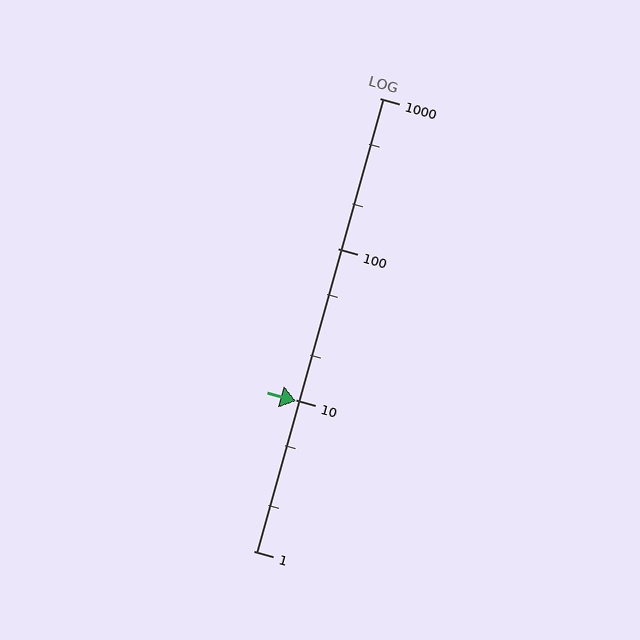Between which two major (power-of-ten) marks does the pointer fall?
The pointer is between 1 and 10.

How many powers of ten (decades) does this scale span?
The scale spans 3 decades, from 1 to 1000.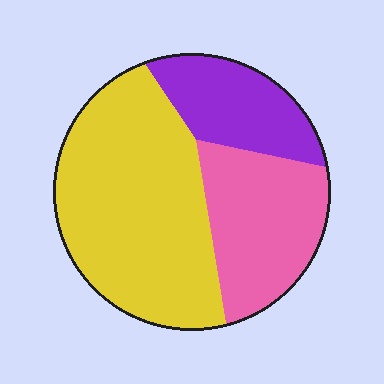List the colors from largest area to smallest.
From largest to smallest: yellow, pink, purple.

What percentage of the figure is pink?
Pink covers about 30% of the figure.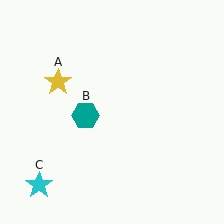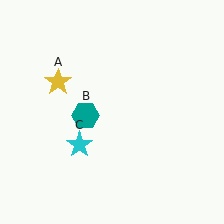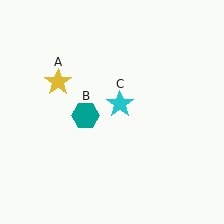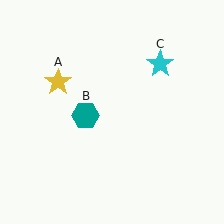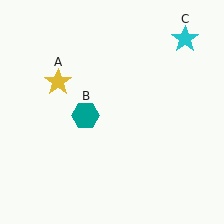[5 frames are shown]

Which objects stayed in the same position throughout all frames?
Yellow star (object A) and teal hexagon (object B) remained stationary.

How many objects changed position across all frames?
1 object changed position: cyan star (object C).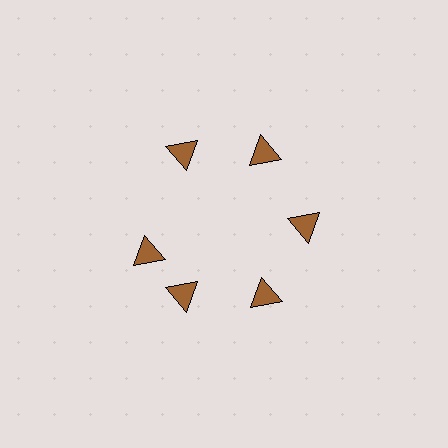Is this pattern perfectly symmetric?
No. The 6 brown triangles are arranged in a ring, but one element near the 9 o'clock position is rotated out of alignment along the ring, breaking the 6-fold rotational symmetry.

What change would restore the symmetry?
The symmetry would be restored by rotating it back into even spacing with its neighbors so that all 6 triangles sit at equal angles and equal distance from the center.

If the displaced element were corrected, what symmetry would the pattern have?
It would have 6-fold rotational symmetry — the pattern would map onto itself every 60 degrees.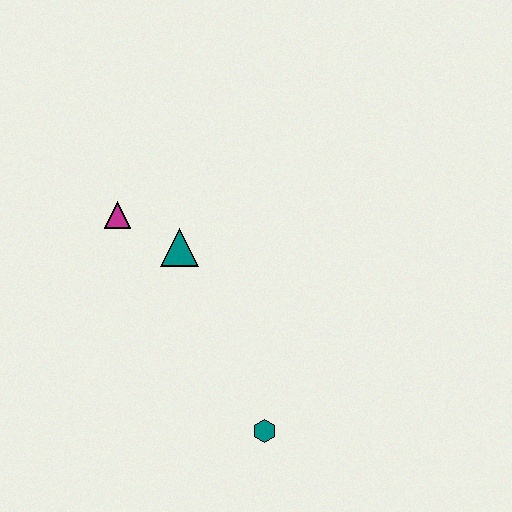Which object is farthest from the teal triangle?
The teal hexagon is farthest from the teal triangle.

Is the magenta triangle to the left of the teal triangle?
Yes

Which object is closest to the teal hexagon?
The teal triangle is closest to the teal hexagon.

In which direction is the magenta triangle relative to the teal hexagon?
The magenta triangle is above the teal hexagon.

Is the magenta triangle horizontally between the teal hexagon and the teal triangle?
No